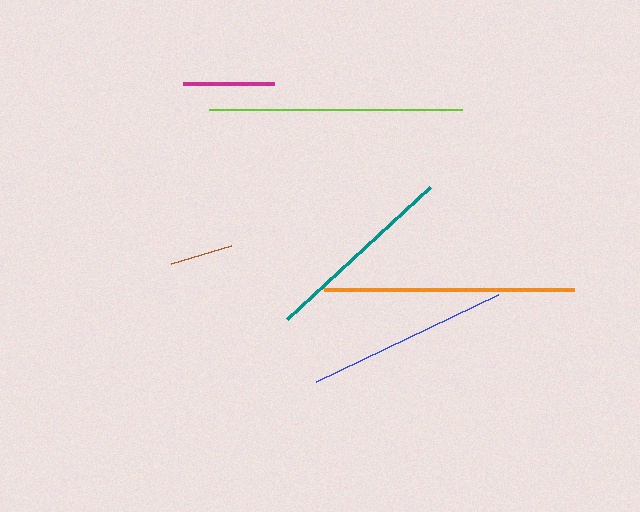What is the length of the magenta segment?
The magenta segment is approximately 91 pixels long.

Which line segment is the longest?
The lime line is the longest at approximately 253 pixels.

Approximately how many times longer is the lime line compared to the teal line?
The lime line is approximately 1.3 times the length of the teal line.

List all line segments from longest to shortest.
From longest to shortest: lime, orange, blue, teal, magenta, brown.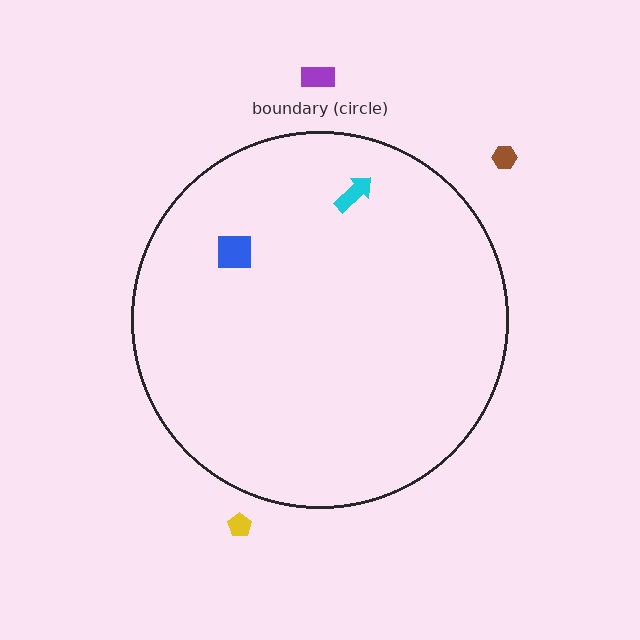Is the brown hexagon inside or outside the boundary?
Outside.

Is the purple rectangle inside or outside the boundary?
Outside.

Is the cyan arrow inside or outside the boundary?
Inside.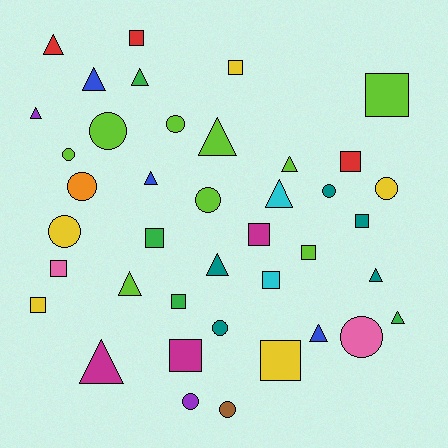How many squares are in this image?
There are 14 squares.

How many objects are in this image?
There are 40 objects.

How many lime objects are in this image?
There are 9 lime objects.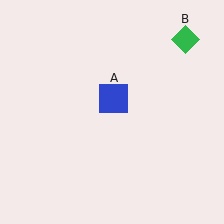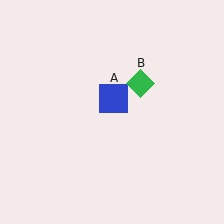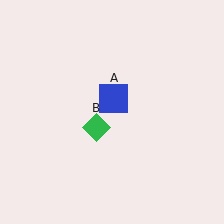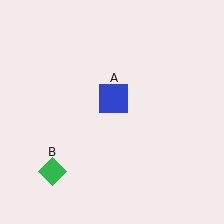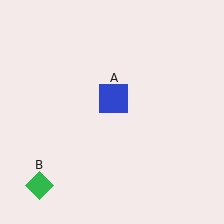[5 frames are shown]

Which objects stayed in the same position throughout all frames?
Blue square (object A) remained stationary.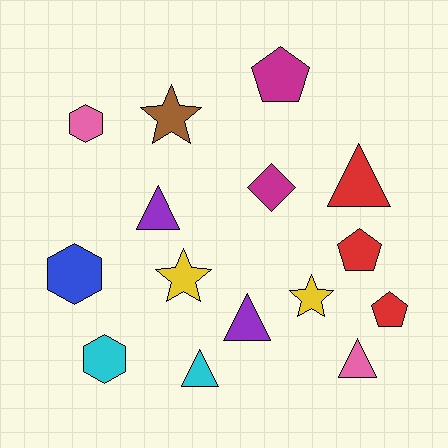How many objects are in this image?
There are 15 objects.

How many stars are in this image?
There are 3 stars.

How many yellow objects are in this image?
There are 2 yellow objects.